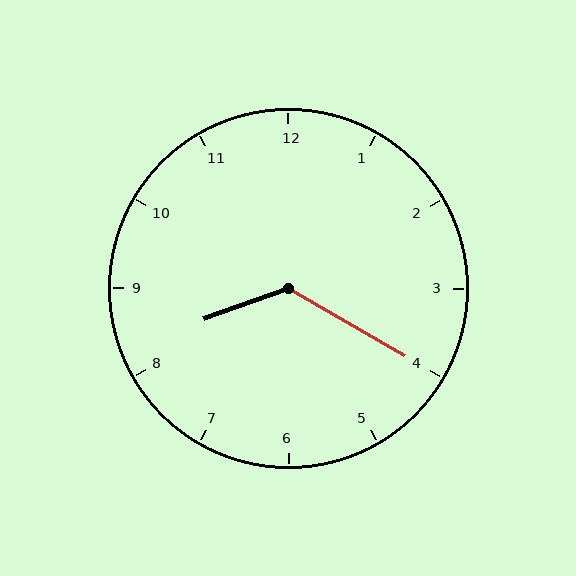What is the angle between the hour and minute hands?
Approximately 130 degrees.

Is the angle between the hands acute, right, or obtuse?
It is obtuse.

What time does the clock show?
8:20.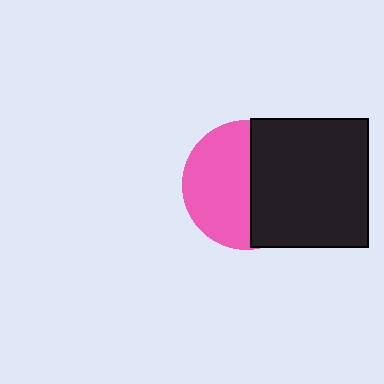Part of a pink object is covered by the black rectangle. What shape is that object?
It is a circle.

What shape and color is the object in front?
The object in front is a black rectangle.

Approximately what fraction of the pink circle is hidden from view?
Roughly 47% of the pink circle is hidden behind the black rectangle.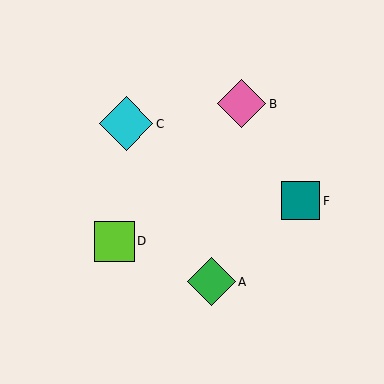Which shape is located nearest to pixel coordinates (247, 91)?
The pink diamond (labeled B) at (241, 104) is nearest to that location.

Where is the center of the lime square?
The center of the lime square is at (114, 241).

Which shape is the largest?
The cyan diamond (labeled C) is the largest.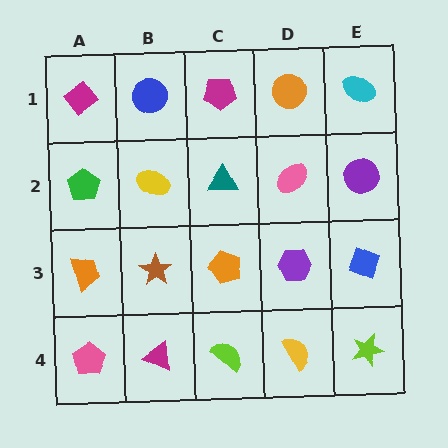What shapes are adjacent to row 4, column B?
A brown star (row 3, column B), a pink pentagon (row 4, column A), a lime semicircle (row 4, column C).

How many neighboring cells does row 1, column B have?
3.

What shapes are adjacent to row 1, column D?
A pink ellipse (row 2, column D), a magenta pentagon (row 1, column C), a cyan ellipse (row 1, column E).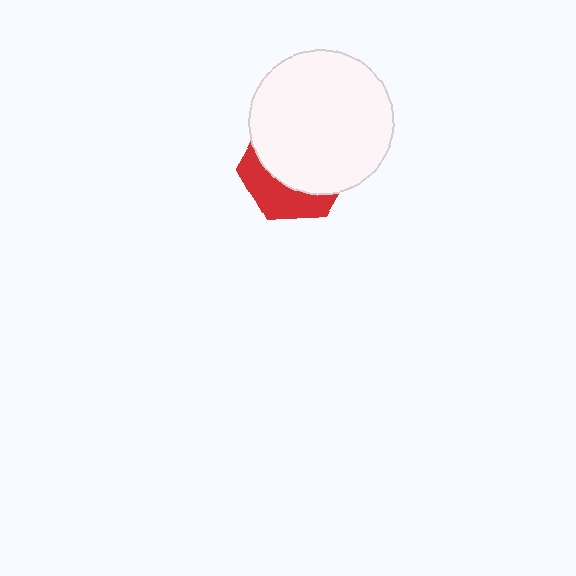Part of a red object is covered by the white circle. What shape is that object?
It is a hexagon.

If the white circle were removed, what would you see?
You would see the complete red hexagon.